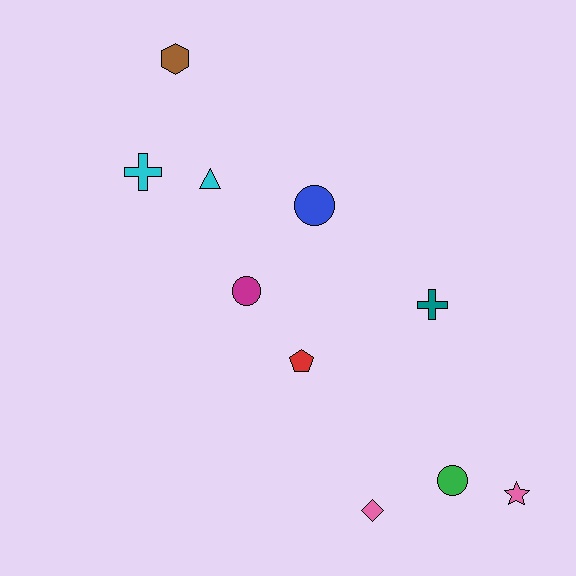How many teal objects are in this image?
There is 1 teal object.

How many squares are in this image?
There are no squares.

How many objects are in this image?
There are 10 objects.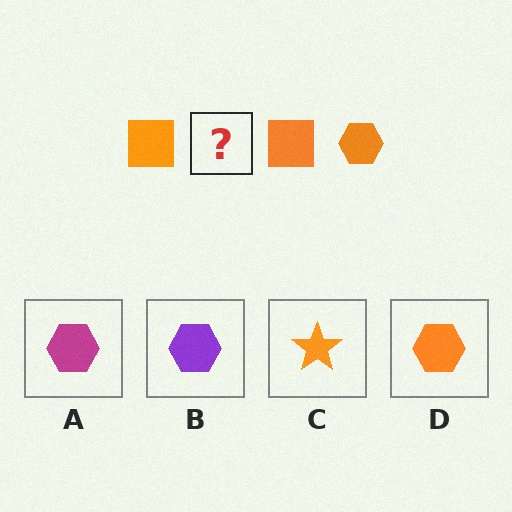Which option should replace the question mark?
Option D.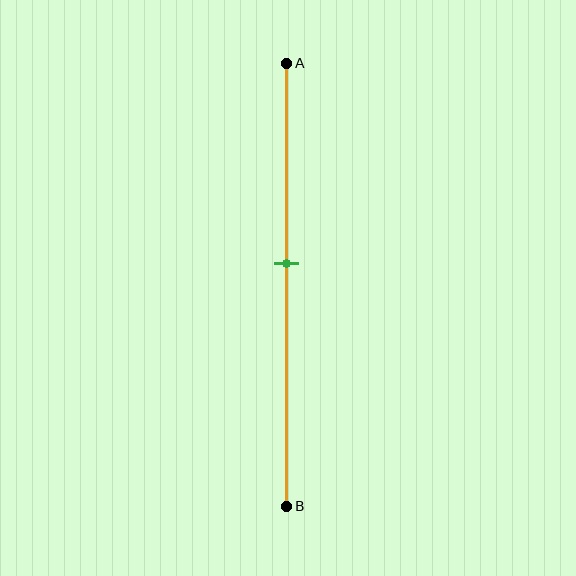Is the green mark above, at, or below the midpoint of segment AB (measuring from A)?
The green mark is above the midpoint of segment AB.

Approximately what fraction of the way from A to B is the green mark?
The green mark is approximately 45% of the way from A to B.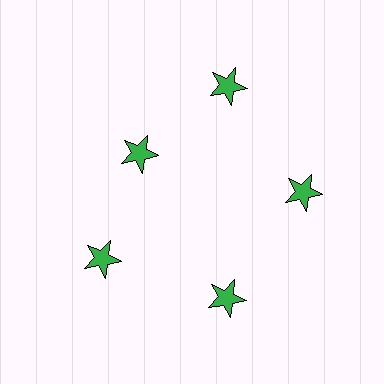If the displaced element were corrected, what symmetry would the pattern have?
It would have 5-fold rotational symmetry — the pattern would map onto itself every 72 degrees.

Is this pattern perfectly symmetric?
No. The 5 green stars are arranged in a ring, but one element near the 10 o'clock position is pulled inward toward the center, breaking the 5-fold rotational symmetry.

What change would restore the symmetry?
The symmetry would be restored by moving it outward, back onto the ring so that all 5 stars sit at equal angles and equal distance from the center.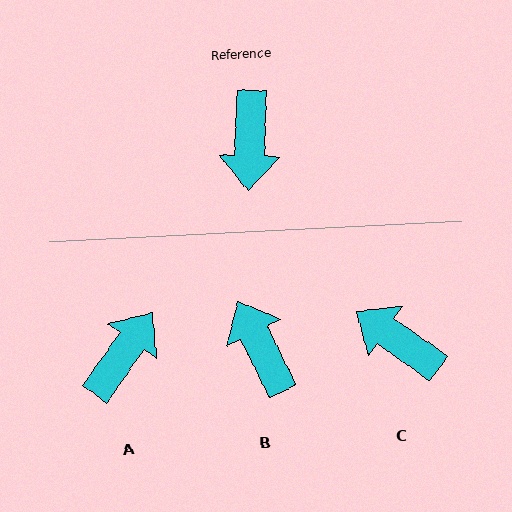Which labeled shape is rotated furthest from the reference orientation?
B, about 152 degrees away.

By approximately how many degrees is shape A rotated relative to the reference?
Approximately 147 degrees counter-clockwise.